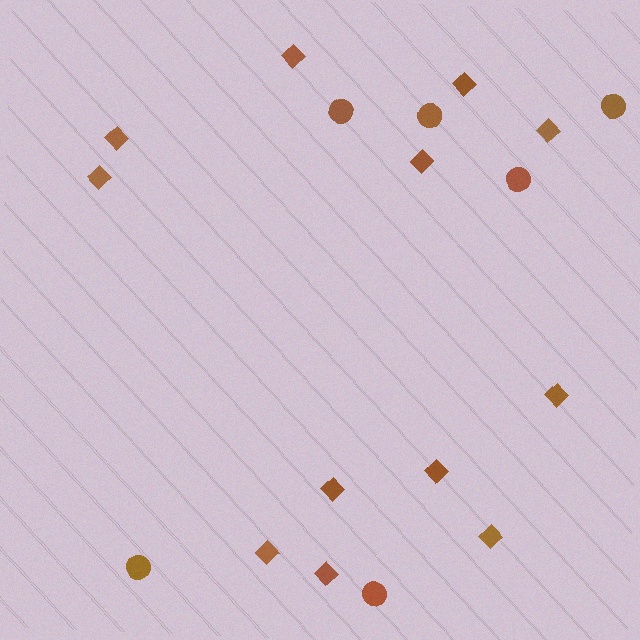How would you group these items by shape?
There are 2 groups: one group of diamonds (12) and one group of circles (6).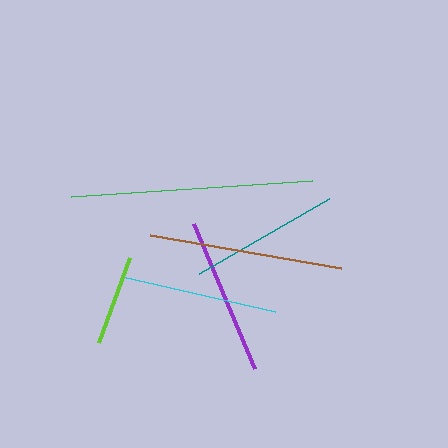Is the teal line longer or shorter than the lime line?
The teal line is longer than the lime line.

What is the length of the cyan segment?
The cyan segment is approximately 157 pixels long.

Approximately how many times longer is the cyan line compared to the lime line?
The cyan line is approximately 1.7 times the length of the lime line.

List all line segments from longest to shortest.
From longest to shortest: green, brown, purple, cyan, teal, lime.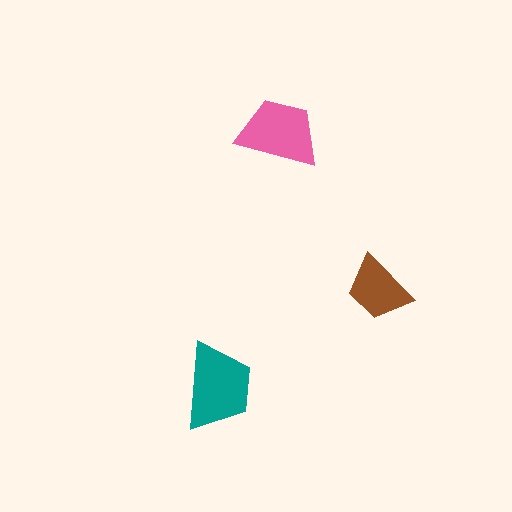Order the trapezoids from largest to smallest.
the teal one, the pink one, the brown one.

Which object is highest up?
The pink trapezoid is topmost.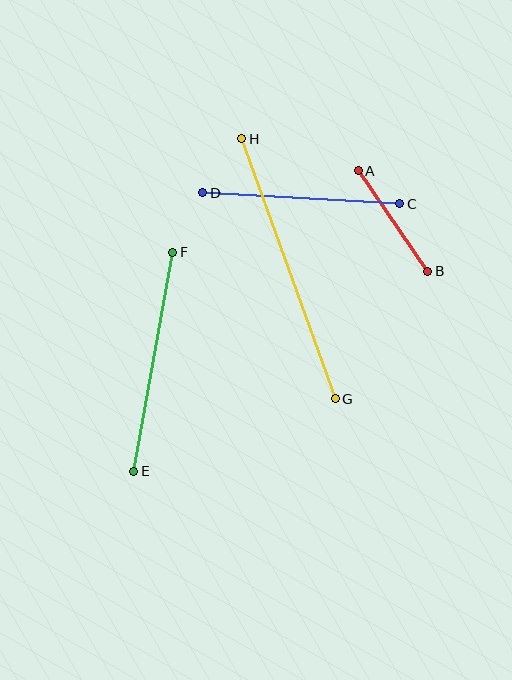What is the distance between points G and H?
The distance is approximately 276 pixels.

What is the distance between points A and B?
The distance is approximately 122 pixels.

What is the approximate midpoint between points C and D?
The midpoint is at approximately (301, 198) pixels.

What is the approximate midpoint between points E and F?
The midpoint is at approximately (153, 362) pixels.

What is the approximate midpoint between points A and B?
The midpoint is at approximately (393, 221) pixels.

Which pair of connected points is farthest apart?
Points G and H are farthest apart.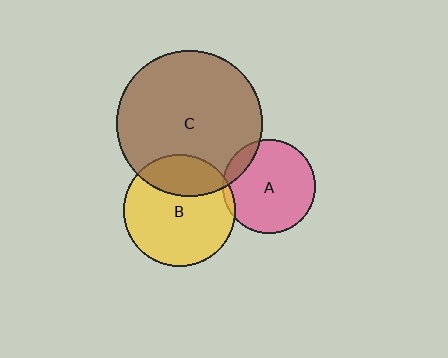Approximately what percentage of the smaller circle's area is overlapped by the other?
Approximately 25%.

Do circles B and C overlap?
Yes.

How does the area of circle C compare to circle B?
Approximately 1.7 times.